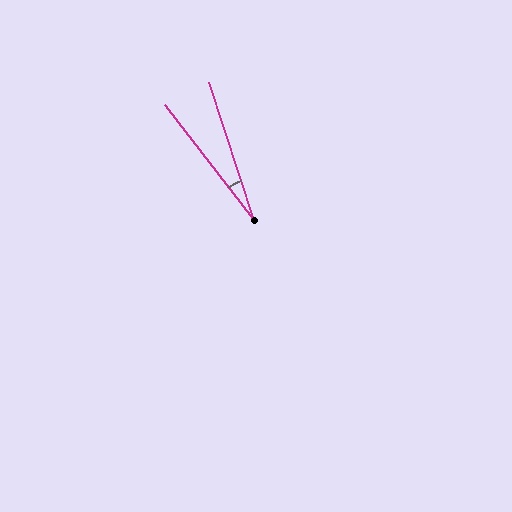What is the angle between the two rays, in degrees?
Approximately 20 degrees.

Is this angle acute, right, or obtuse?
It is acute.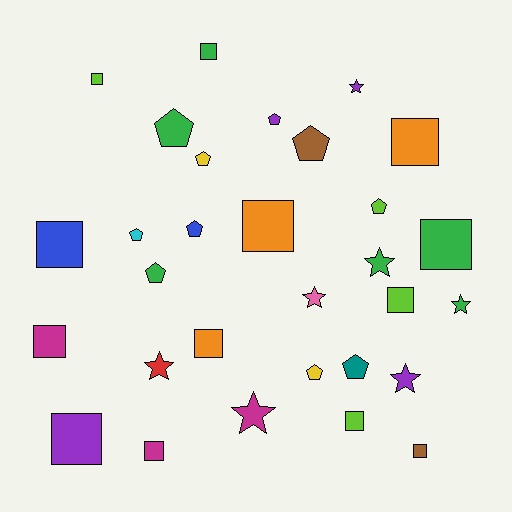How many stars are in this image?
There are 7 stars.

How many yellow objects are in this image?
There are 2 yellow objects.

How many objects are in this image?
There are 30 objects.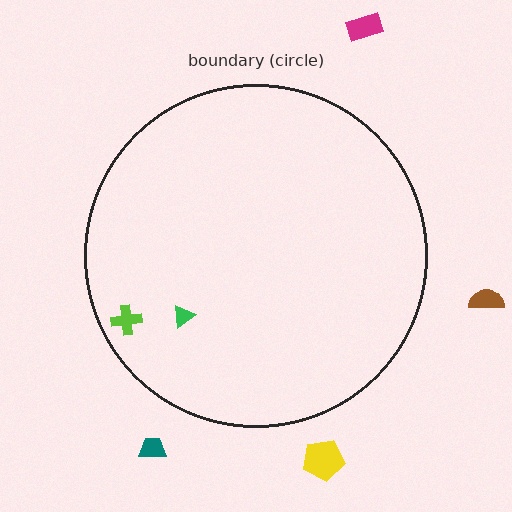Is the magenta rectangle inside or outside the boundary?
Outside.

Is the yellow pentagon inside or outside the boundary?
Outside.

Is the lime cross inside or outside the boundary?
Inside.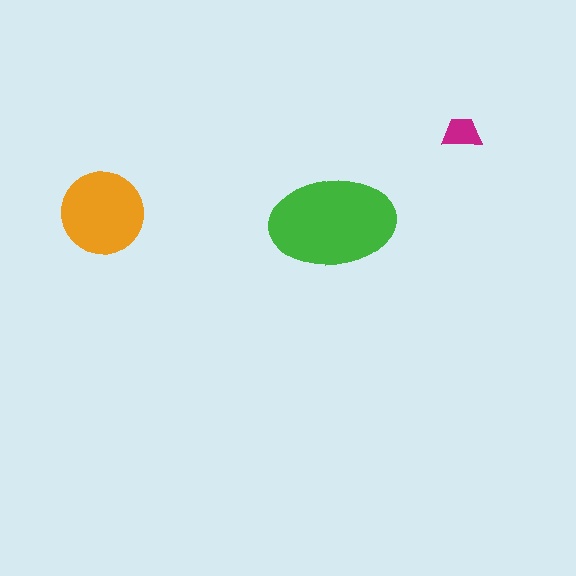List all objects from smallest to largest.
The magenta trapezoid, the orange circle, the green ellipse.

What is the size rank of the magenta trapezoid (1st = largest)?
3rd.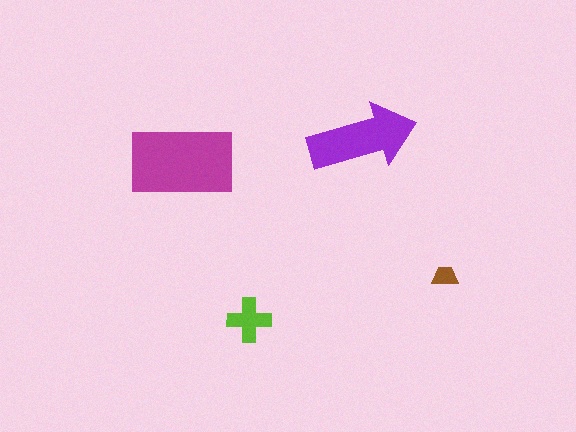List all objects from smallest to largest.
The brown trapezoid, the lime cross, the purple arrow, the magenta rectangle.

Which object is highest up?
The purple arrow is topmost.